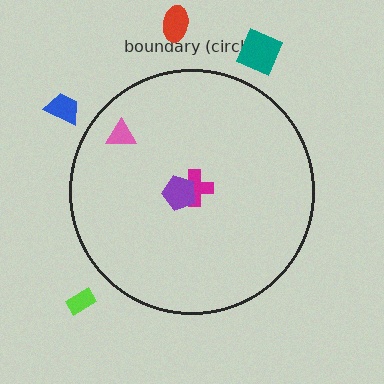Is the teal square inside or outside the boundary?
Outside.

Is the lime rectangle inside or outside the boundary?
Outside.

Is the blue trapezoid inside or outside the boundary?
Outside.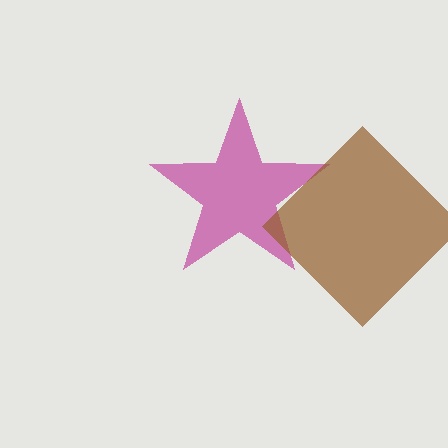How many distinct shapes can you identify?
There are 2 distinct shapes: a magenta star, a brown diamond.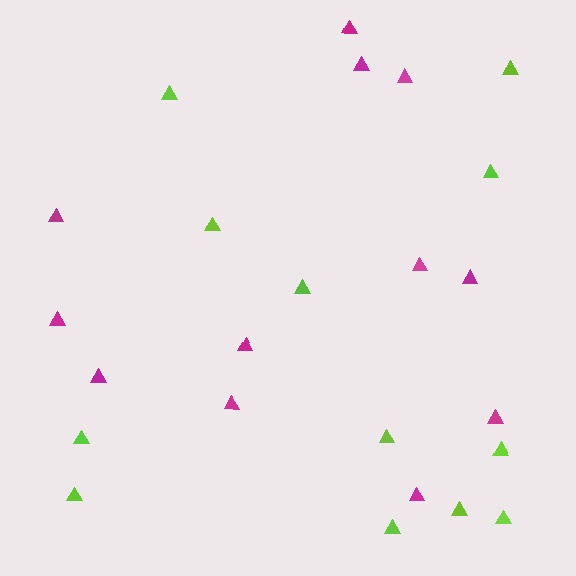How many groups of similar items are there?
There are 2 groups: one group of lime triangles (12) and one group of magenta triangles (12).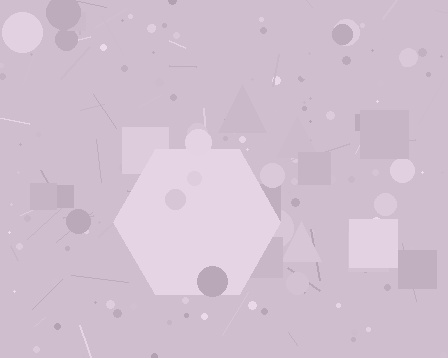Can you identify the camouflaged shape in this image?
The camouflaged shape is a hexagon.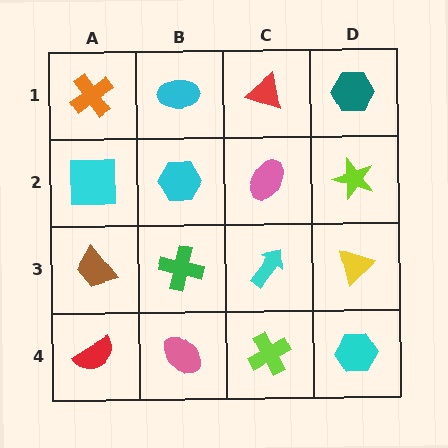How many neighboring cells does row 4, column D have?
2.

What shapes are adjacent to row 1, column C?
A pink ellipse (row 2, column C), a cyan ellipse (row 1, column B), a teal hexagon (row 1, column D).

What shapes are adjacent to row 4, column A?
A brown trapezoid (row 3, column A), a pink ellipse (row 4, column B).